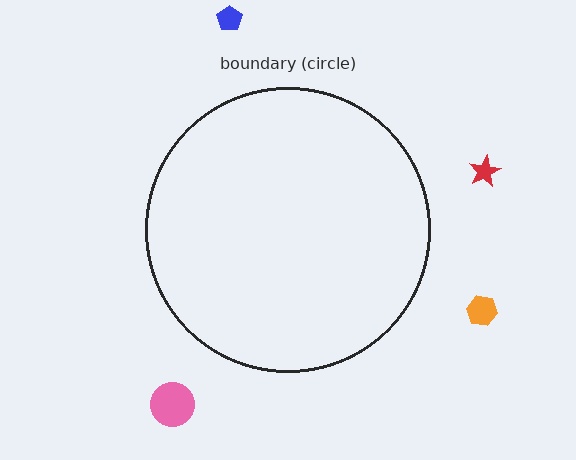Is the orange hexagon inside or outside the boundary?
Outside.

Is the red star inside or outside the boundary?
Outside.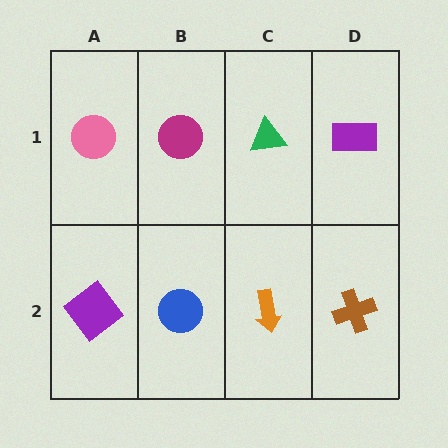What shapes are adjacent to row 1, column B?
A blue circle (row 2, column B), a pink circle (row 1, column A), a green triangle (row 1, column C).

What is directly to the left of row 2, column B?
A purple diamond.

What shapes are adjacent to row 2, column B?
A magenta circle (row 1, column B), a purple diamond (row 2, column A), an orange arrow (row 2, column C).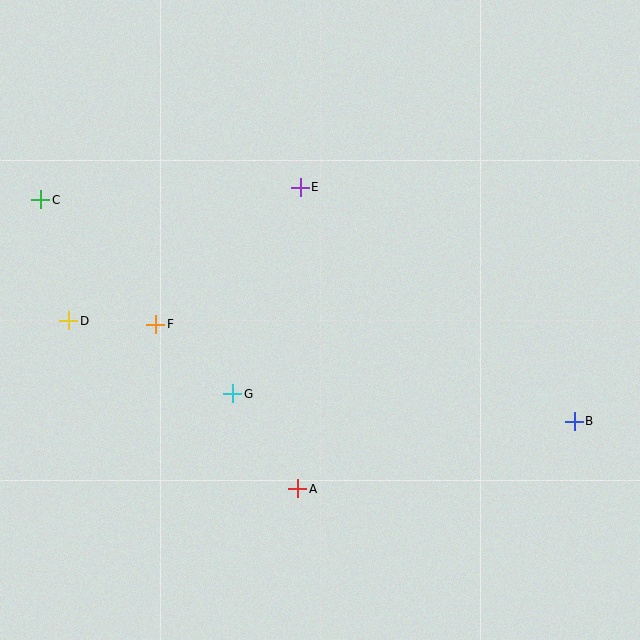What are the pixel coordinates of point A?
Point A is at (298, 489).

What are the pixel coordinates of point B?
Point B is at (574, 421).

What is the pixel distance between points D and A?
The distance between D and A is 284 pixels.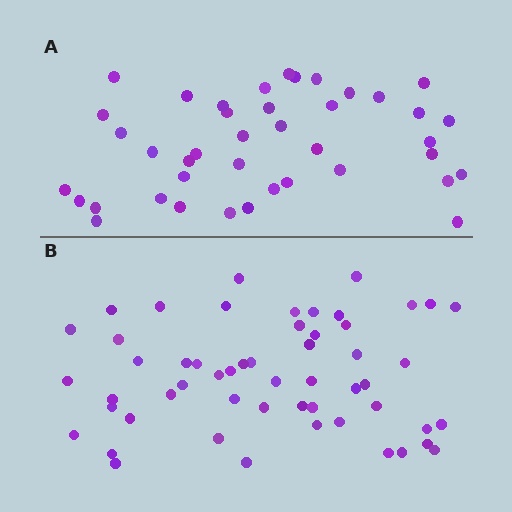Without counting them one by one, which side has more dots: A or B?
Region B (the bottom region) has more dots.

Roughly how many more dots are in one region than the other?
Region B has approximately 15 more dots than region A.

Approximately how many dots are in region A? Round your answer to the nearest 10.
About 40 dots. (The exact count is 41, which rounds to 40.)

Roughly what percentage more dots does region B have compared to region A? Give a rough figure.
About 30% more.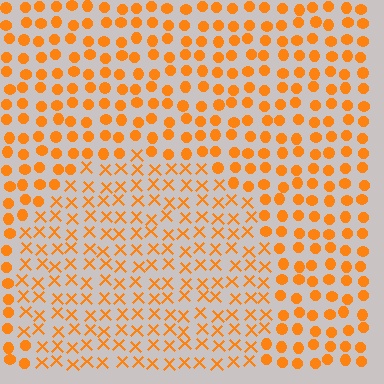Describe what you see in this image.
The image is filled with small orange elements arranged in a uniform grid. A circle-shaped region contains X marks, while the surrounding area contains circles. The boundary is defined purely by the change in element shape.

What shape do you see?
I see a circle.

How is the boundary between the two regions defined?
The boundary is defined by a change in element shape: X marks inside vs. circles outside. All elements share the same color and spacing.